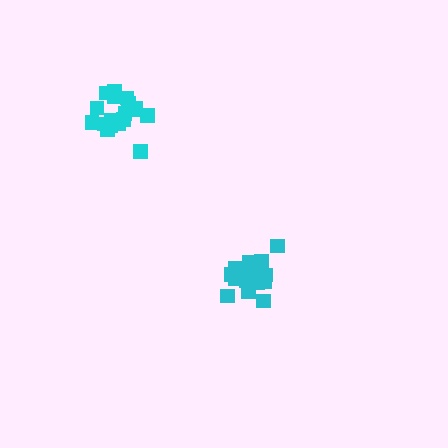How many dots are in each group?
Group 1: 18 dots, Group 2: 19 dots (37 total).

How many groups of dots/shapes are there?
There are 2 groups.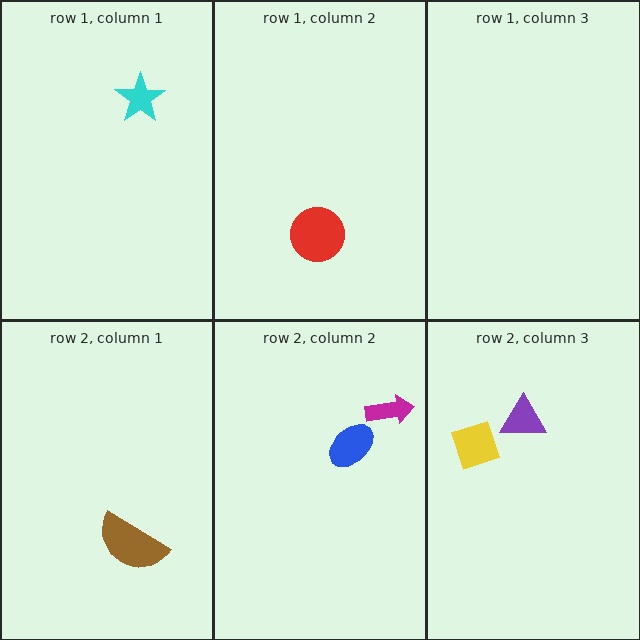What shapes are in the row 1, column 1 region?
The cyan star.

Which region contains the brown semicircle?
The row 2, column 1 region.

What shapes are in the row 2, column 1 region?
The brown semicircle.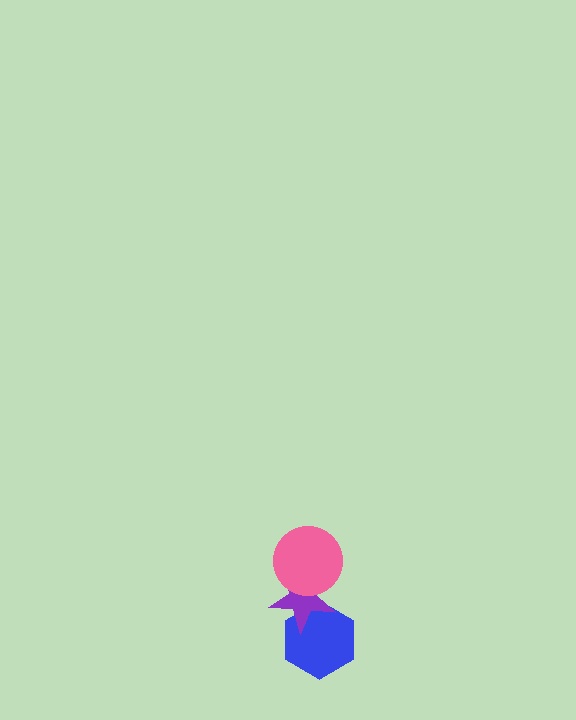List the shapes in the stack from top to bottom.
From top to bottom: the pink circle, the purple star, the blue hexagon.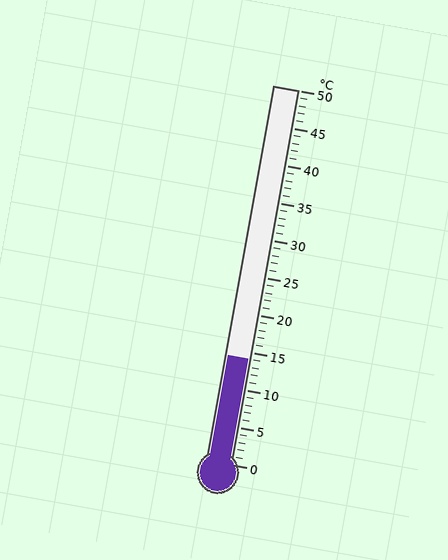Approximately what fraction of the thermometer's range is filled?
The thermometer is filled to approximately 30% of its range.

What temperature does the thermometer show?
The thermometer shows approximately 14°C.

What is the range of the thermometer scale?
The thermometer scale ranges from 0°C to 50°C.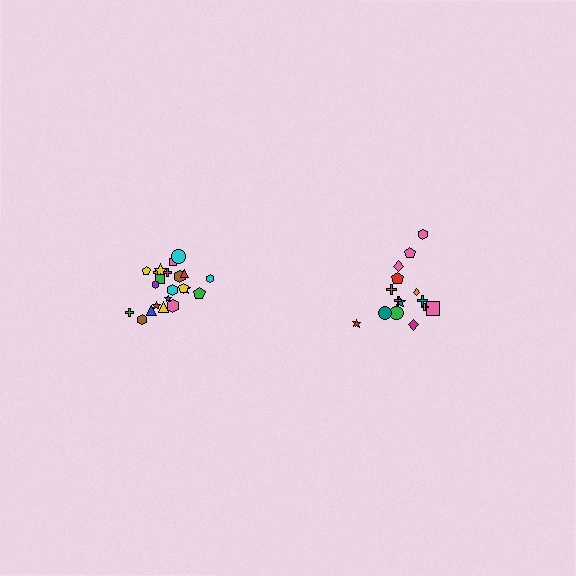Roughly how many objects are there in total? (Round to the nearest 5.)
Roughly 35 objects in total.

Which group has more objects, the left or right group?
The left group.